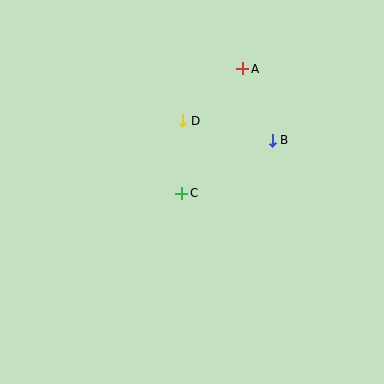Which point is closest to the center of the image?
Point C at (182, 193) is closest to the center.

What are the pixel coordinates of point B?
Point B is at (272, 140).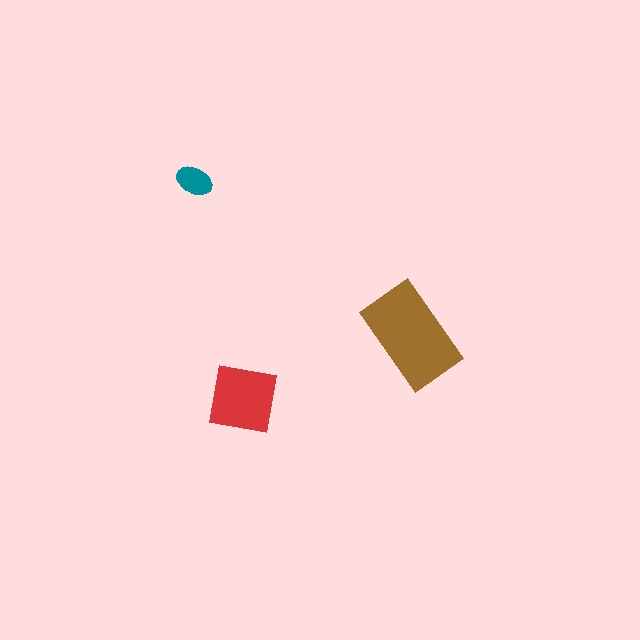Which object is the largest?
The brown rectangle.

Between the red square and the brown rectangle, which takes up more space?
The brown rectangle.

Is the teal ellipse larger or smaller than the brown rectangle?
Smaller.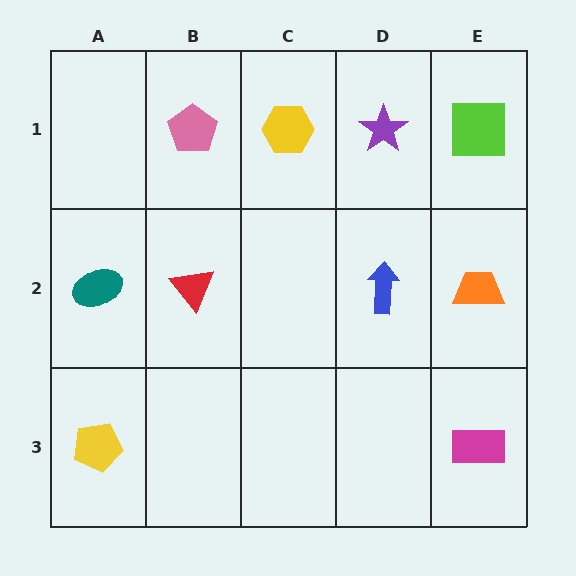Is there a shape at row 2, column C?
No, that cell is empty.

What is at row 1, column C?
A yellow hexagon.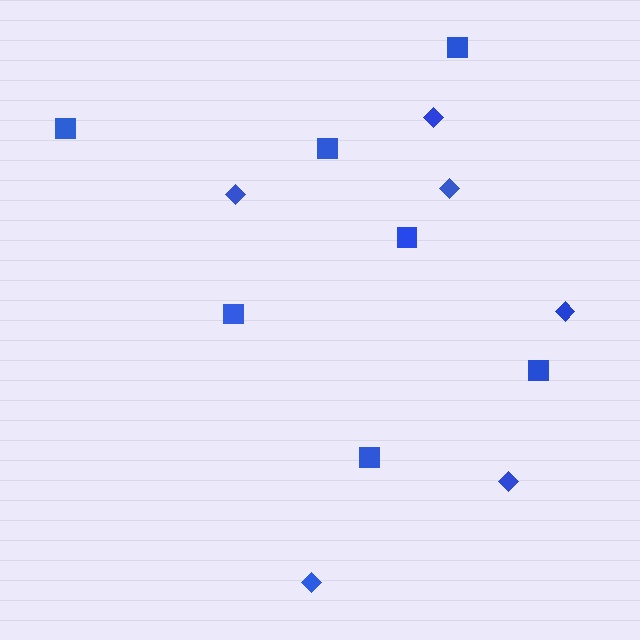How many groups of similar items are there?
There are 2 groups: one group of diamonds (6) and one group of squares (7).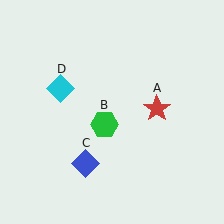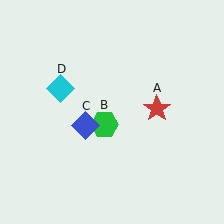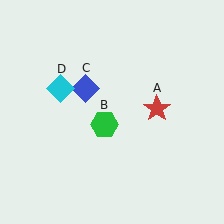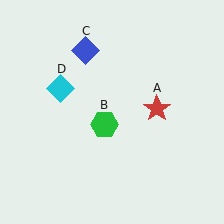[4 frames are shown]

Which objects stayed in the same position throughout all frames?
Red star (object A) and green hexagon (object B) and cyan diamond (object D) remained stationary.